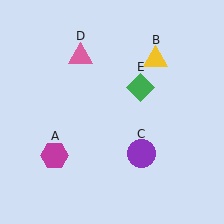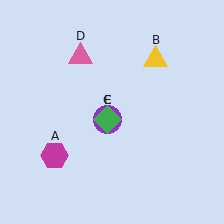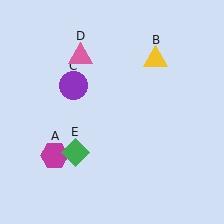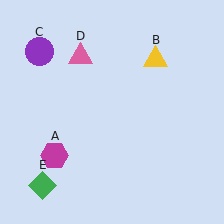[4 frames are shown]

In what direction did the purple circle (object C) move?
The purple circle (object C) moved up and to the left.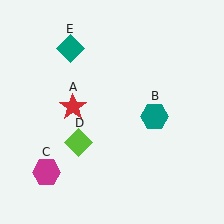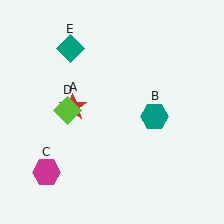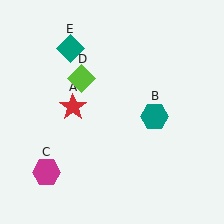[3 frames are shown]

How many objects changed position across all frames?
1 object changed position: lime diamond (object D).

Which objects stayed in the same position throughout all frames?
Red star (object A) and teal hexagon (object B) and magenta hexagon (object C) and teal diamond (object E) remained stationary.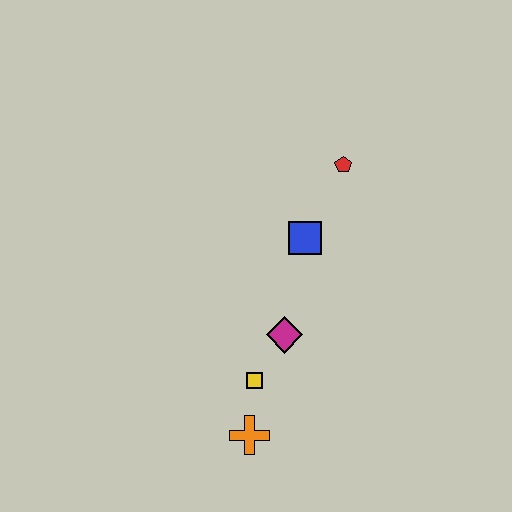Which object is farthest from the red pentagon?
The orange cross is farthest from the red pentagon.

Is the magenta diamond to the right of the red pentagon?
No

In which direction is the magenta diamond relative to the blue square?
The magenta diamond is below the blue square.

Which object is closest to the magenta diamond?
The yellow square is closest to the magenta diamond.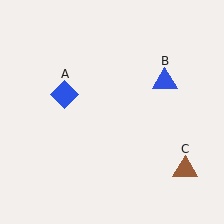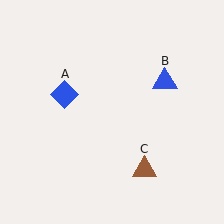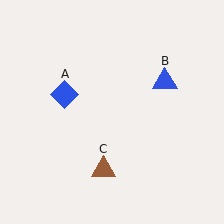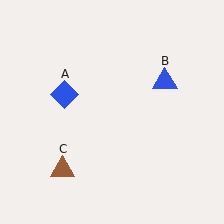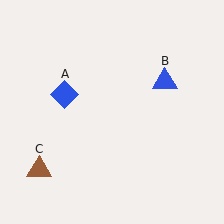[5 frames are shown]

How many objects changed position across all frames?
1 object changed position: brown triangle (object C).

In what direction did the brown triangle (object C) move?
The brown triangle (object C) moved left.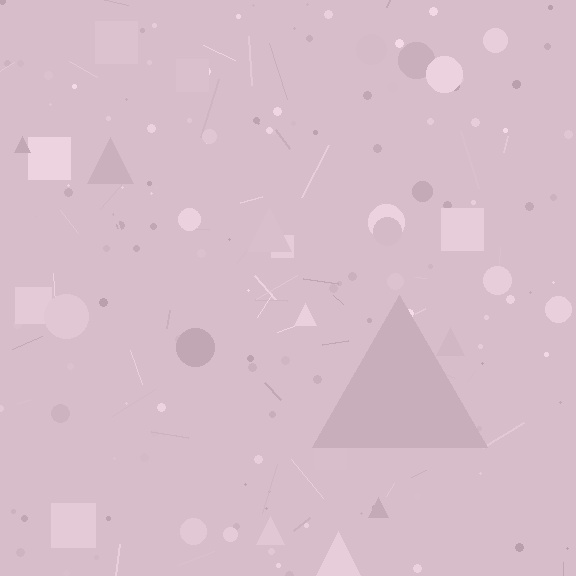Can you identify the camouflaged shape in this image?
The camouflaged shape is a triangle.